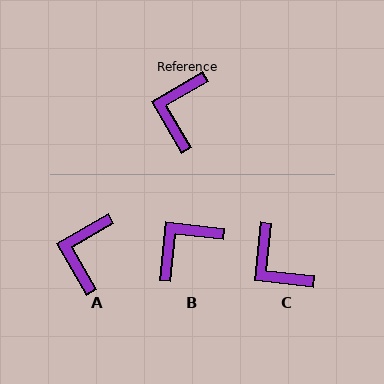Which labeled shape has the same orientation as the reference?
A.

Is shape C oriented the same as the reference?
No, it is off by about 54 degrees.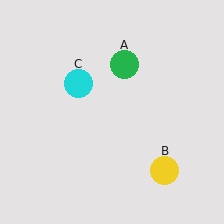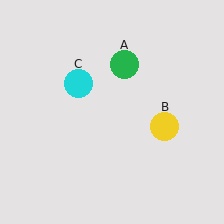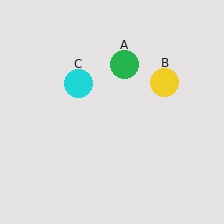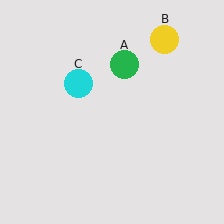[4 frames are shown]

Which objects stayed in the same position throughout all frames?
Green circle (object A) and cyan circle (object C) remained stationary.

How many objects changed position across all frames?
1 object changed position: yellow circle (object B).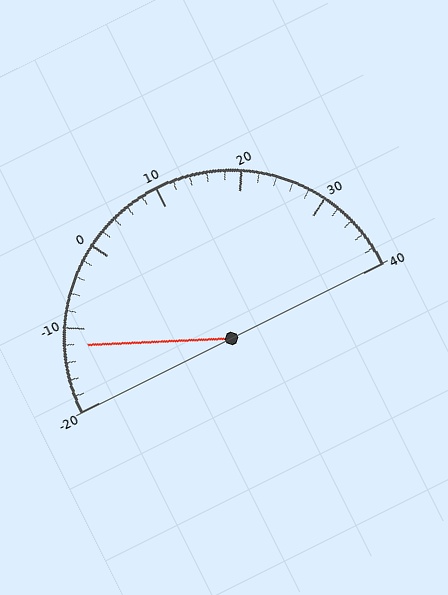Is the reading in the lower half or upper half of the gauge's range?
The reading is in the lower half of the range (-20 to 40).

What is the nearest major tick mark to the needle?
The nearest major tick mark is -10.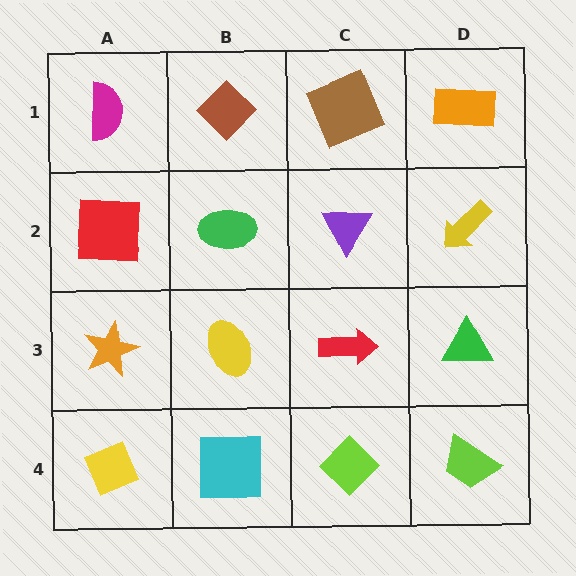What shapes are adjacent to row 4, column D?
A green triangle (row 3, column D), a lime diamond (row 4, column C).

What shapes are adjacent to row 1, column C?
A purple triangle (row 2, column C), a brown diamond (row 1, column B), an orange rectangle (row 1, column D).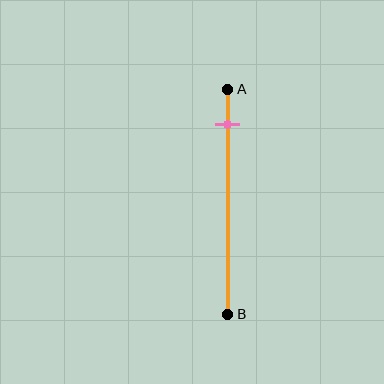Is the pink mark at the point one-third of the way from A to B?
No, the mark is at about 15% from A, not at the 33% one-third point.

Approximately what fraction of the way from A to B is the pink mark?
The pink mark is approximately 15% of the way from A to B.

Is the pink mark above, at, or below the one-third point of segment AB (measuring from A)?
The pink mark is above the one-third point of segment AB.